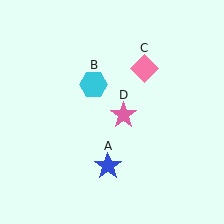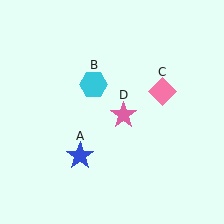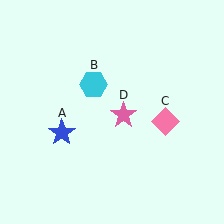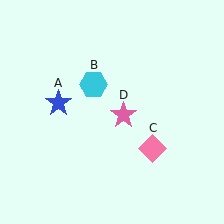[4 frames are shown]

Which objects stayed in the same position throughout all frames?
Cyan hexagon (object B) and pink star (object D) remained stationary.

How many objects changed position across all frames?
2 objects changed position: blue star (object A), pink diamond (object C).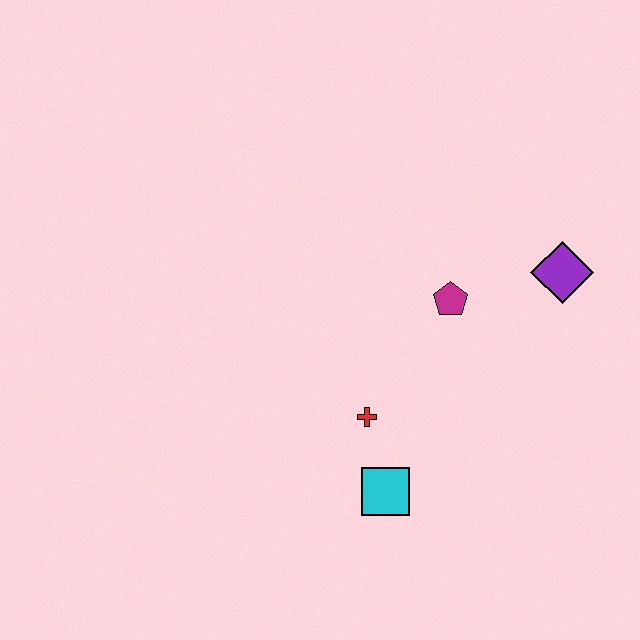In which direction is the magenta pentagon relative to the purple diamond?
The magenta pentagon is to the left of the purple diamond.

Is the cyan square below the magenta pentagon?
Yes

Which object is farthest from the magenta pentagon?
The cyan square is farthest from the magenta pentagon.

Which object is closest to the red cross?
The cyan square is closest to the red cross.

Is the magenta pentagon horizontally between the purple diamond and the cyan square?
Yes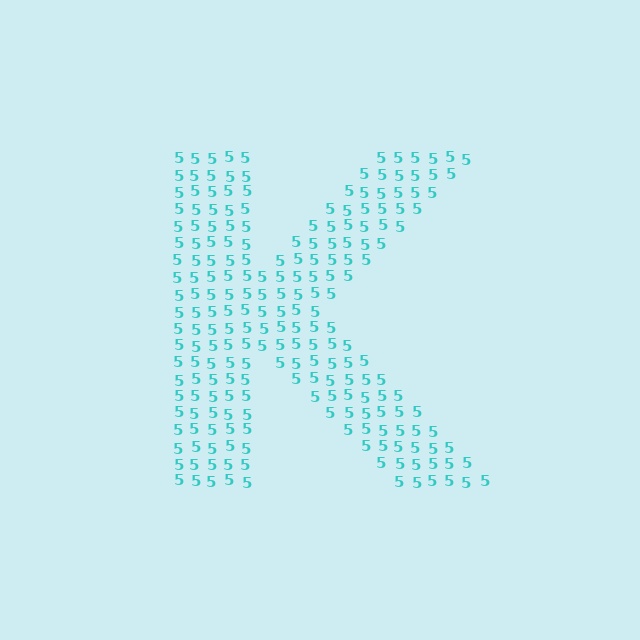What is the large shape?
The large shape is the letter K.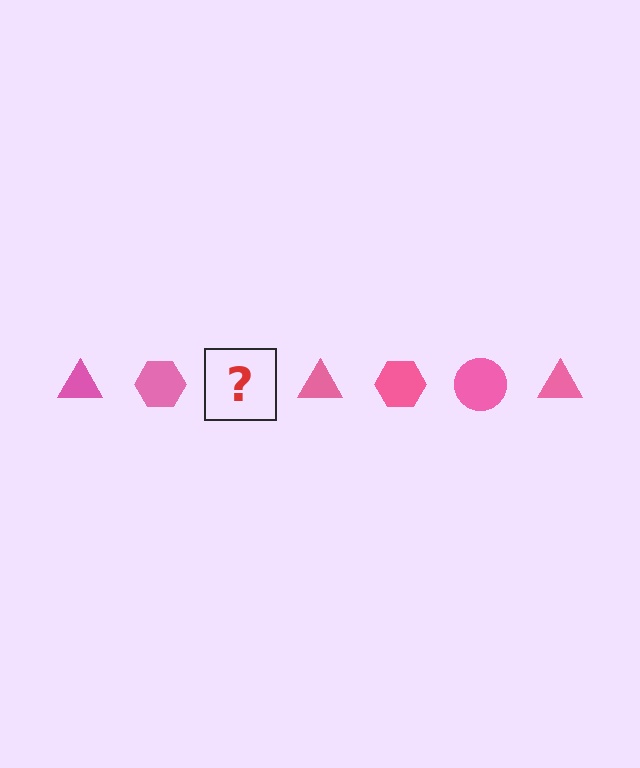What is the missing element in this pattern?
The missing element is a pink circle.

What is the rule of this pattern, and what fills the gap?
The rule is that the pattern cycles through triangle, hexagon, circle shapes in pink. The gap should be filled with a pink circle.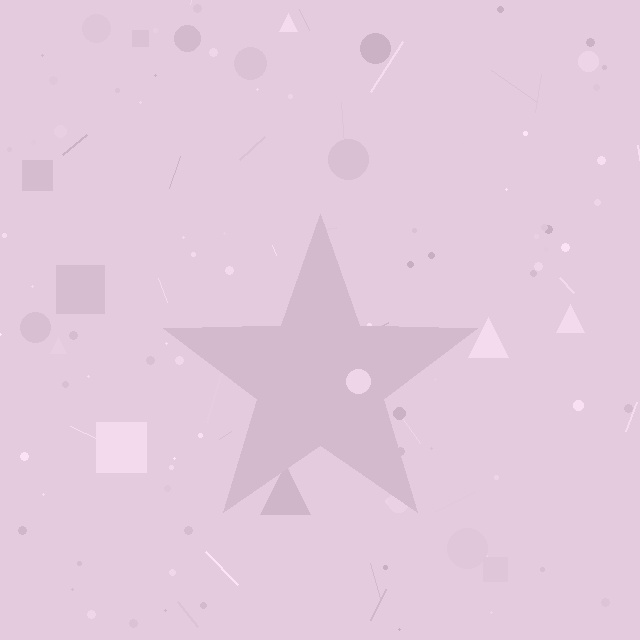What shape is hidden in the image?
A star is hidden in the image.